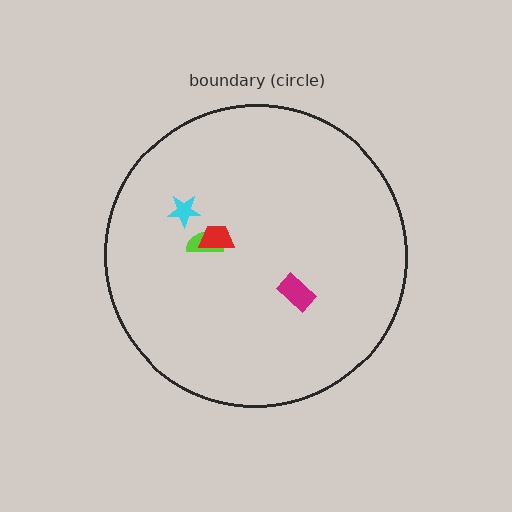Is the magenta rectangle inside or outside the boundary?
Inside.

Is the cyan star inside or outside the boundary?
Inside.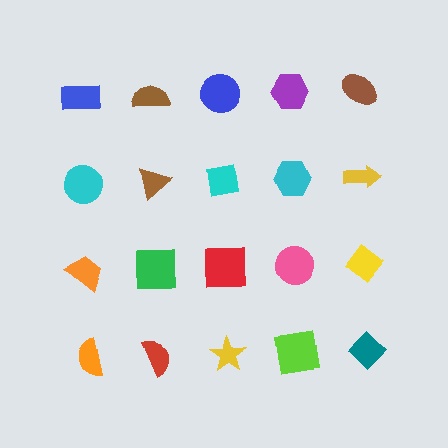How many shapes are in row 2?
5 shapes.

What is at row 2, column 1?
A cyan circle.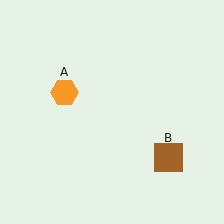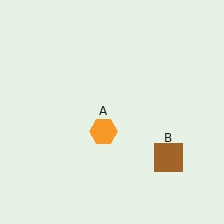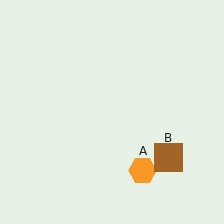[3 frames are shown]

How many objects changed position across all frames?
1 object changed position: orange hexagon (object A).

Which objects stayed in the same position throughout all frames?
Brown square (object B) remained stationary.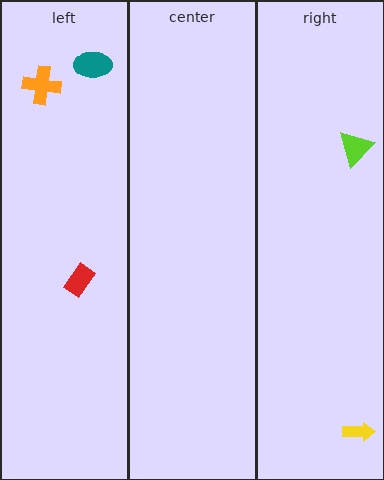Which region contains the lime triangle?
The right region.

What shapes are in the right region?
The lime triangle, the yellow arrow.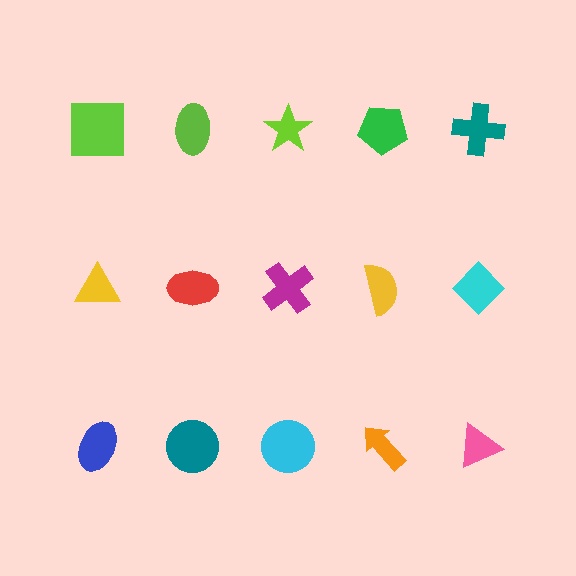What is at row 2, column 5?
A cyan diamond.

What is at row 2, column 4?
A yellow semicircle.